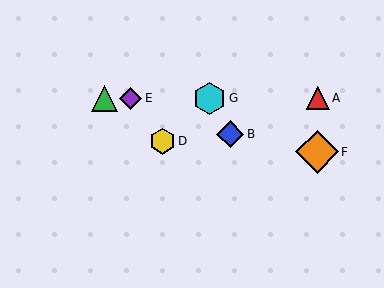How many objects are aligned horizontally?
4 objects (A, C, E, G) are aligned horizontally.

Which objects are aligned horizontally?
Objects A, C, E, G are aligned horizontally.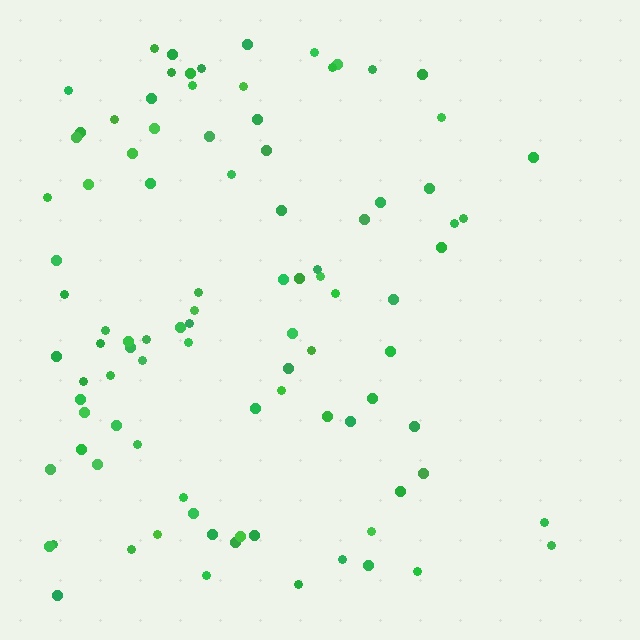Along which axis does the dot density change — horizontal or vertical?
Horizontal.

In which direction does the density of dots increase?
From right to left, with the left side densest.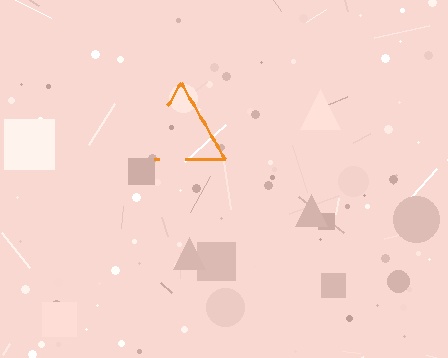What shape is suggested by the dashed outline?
The dashed outline suggests a triangle.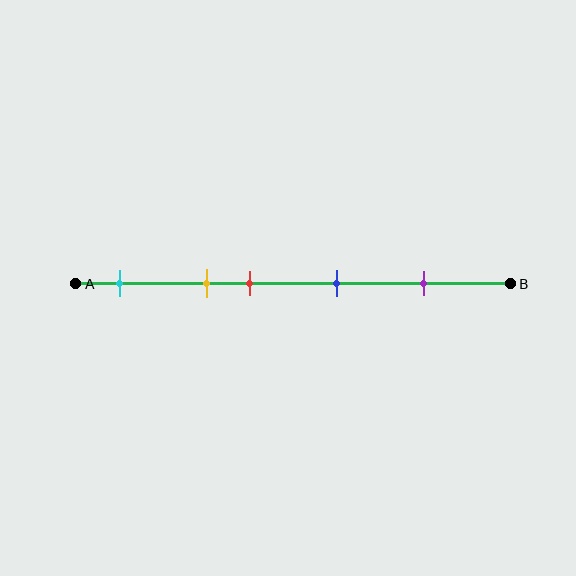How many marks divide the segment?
There are 5 marks dividing the segment.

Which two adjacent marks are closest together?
The yellow and red marks are the closest adjacent pair.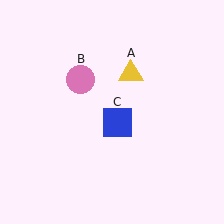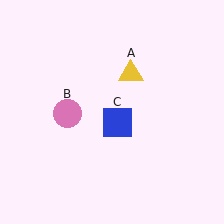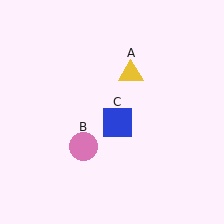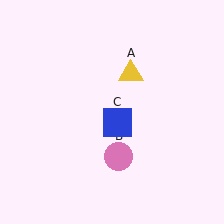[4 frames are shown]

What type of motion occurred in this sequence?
The pink circle (object B) rotated counterclockwise around the center of the scene.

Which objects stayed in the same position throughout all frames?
Yellow triangle (object A) and blue square (object C) remained stationary.